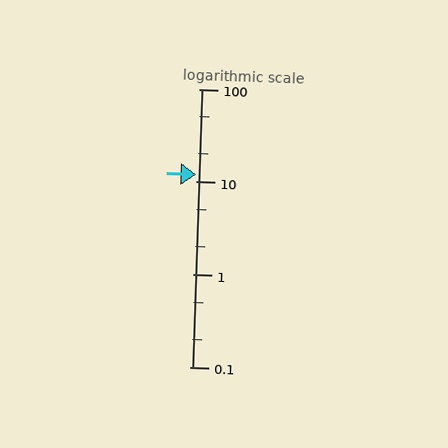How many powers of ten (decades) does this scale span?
The scale spans 3 decades, from 0.1 to 100.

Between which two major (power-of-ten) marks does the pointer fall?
The pointer is between 10 and 100.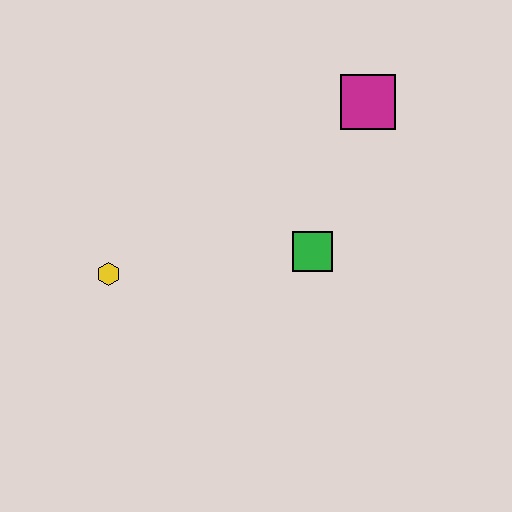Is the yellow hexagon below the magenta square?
Yes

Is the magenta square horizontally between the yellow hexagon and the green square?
No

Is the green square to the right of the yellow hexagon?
Yes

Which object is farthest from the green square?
The yellow hexagon is farthest from the green square.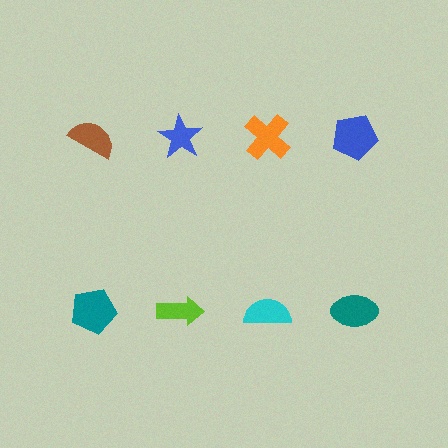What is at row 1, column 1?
A brown semicircle.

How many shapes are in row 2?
4 shapes.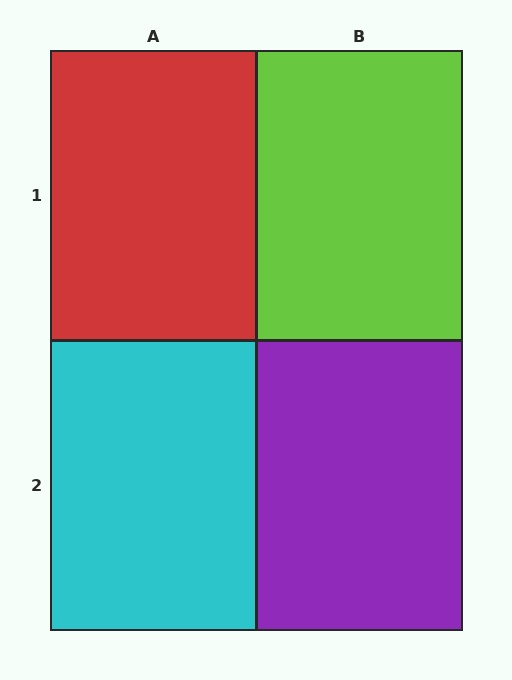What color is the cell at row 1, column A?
Red.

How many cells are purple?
1 cell is purple.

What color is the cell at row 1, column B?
Lime.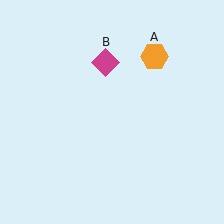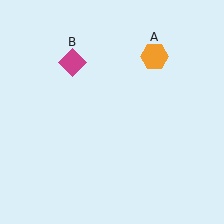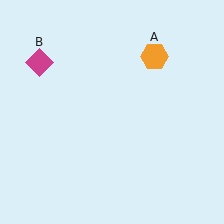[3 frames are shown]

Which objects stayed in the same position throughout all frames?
Orange hexagon (object A) remained stationary.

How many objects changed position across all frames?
1 object changed position: magenta diamond (object B).